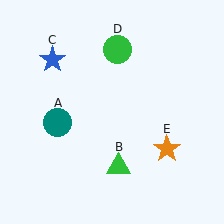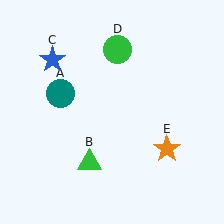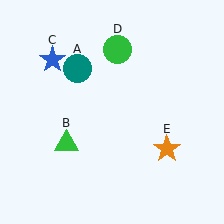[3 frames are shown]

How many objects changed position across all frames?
2 objects changed position: teal circle (object A), green triangle (object B).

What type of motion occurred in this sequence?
The teal circle (object A), green triangle (object B) rotated clockwise around the center of the scene.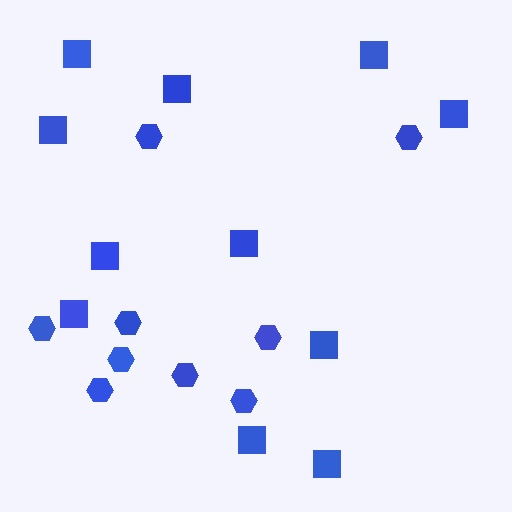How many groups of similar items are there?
There are 2 groups: one group of hexagons (9) and one group of squares (11).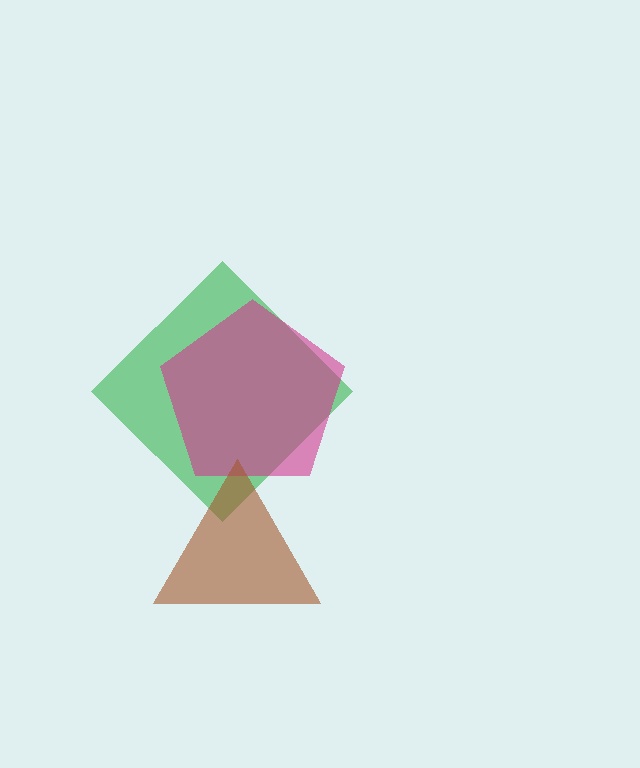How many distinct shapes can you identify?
There are 3 distinct shapes: a green diamond, a magenta pentagon, a brown triangle.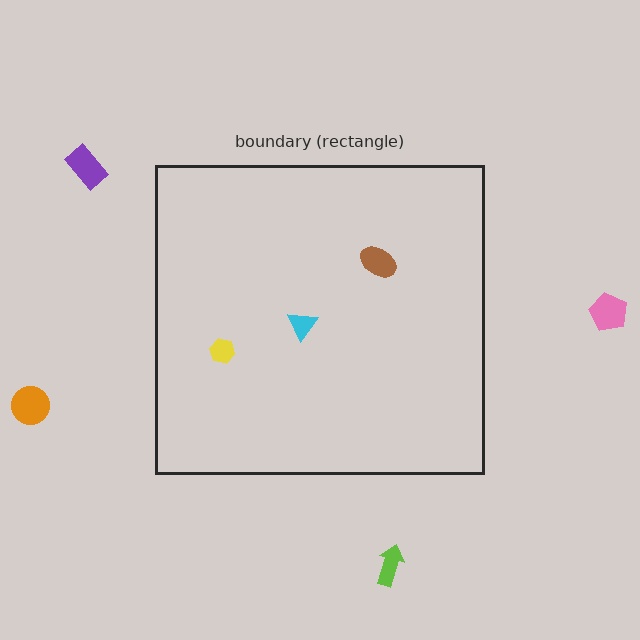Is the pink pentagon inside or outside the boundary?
Outside.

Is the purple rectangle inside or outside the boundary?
Outside.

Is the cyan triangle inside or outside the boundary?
Inside.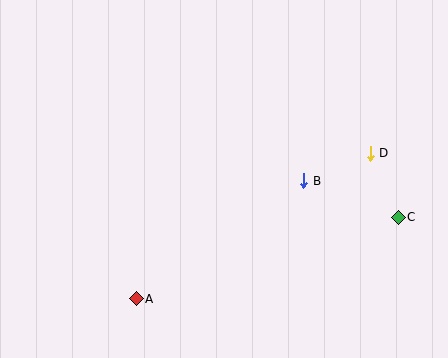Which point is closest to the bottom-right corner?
Point C is closest to the bottom-right corner.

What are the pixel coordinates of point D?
Point D is at (370, 153).